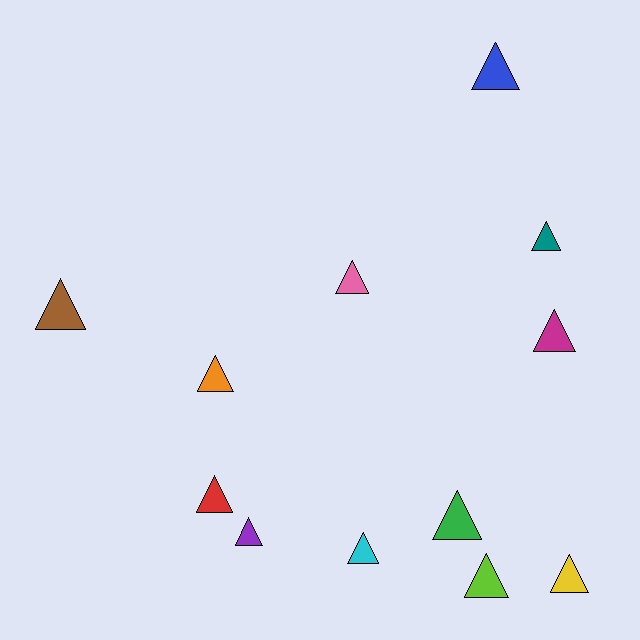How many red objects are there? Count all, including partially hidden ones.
There is 1 red object.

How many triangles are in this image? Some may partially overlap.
There are 12 triangles.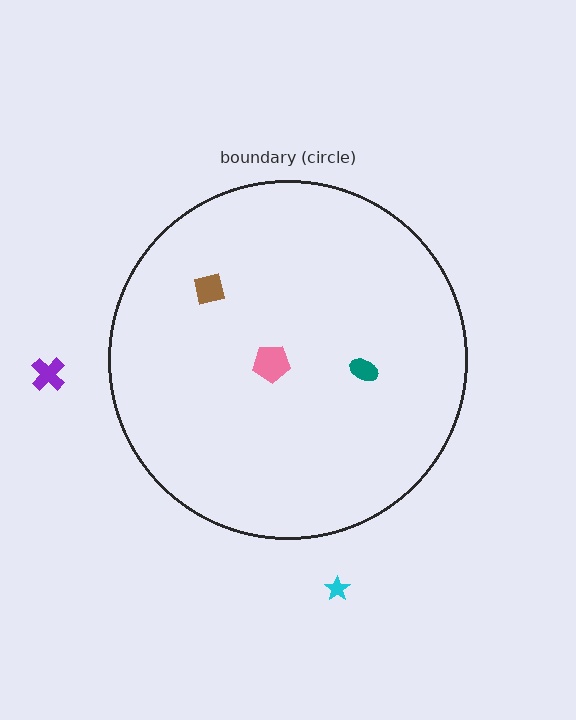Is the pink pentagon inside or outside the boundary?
Inside.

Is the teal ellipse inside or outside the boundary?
Inside.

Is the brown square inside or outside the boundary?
Inside.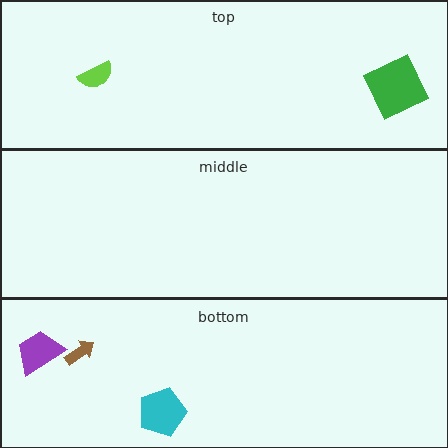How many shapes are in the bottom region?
3.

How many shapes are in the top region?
2.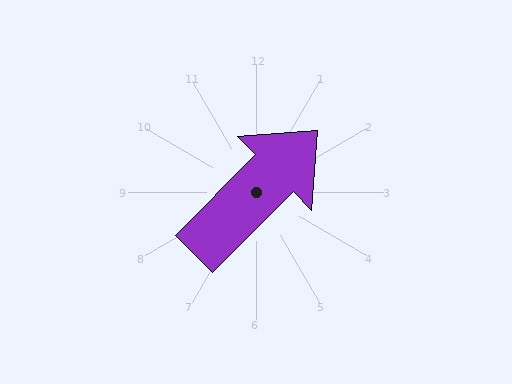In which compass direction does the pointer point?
Northeast.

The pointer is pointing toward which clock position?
Roughly 1 o'clock.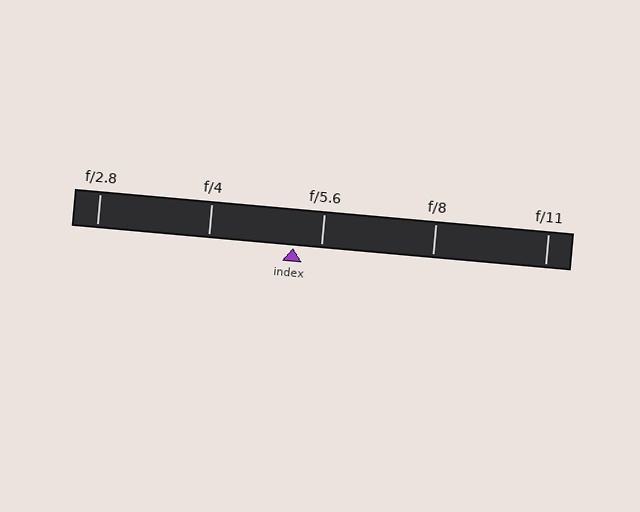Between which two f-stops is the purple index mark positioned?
The index mark is between f/4 and f/5.6.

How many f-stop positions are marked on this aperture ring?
There are 5 f-stop positions marked.